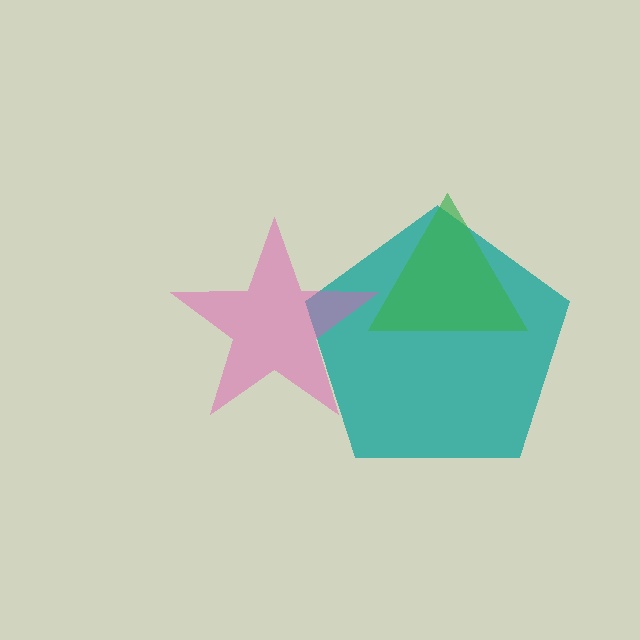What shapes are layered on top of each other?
The layered shapes are: a teal pentagon, a green triangle, a pink star.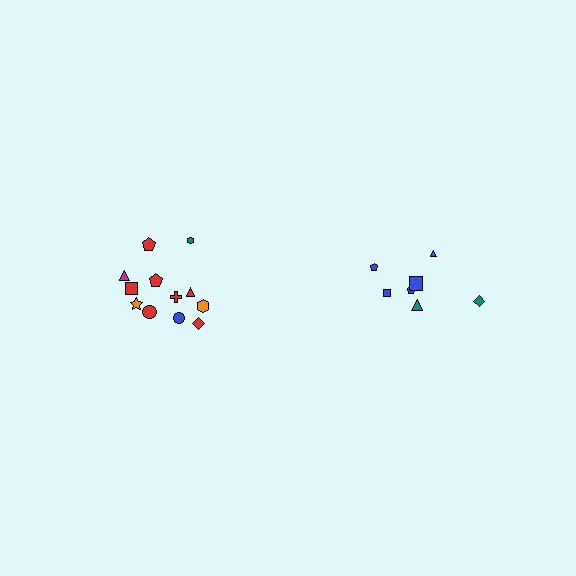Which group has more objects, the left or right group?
The left group.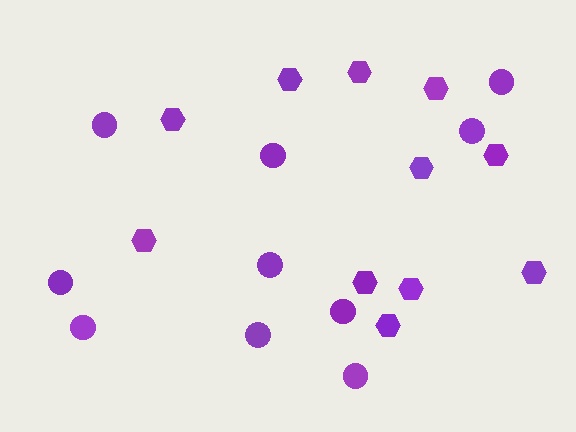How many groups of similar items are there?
There are 2 groups: one group of circles (10) and one group of hexagons (11).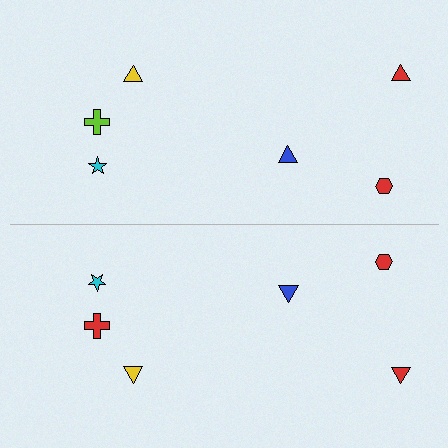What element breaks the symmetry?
The red cross on the bottom side breaks the symmetry — its mirror counterpart is lime.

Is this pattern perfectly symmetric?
No, the pattern is not perfectly symmetric. The red cross on the bottom side breaks the symmetry — its mirror counterpart is lime.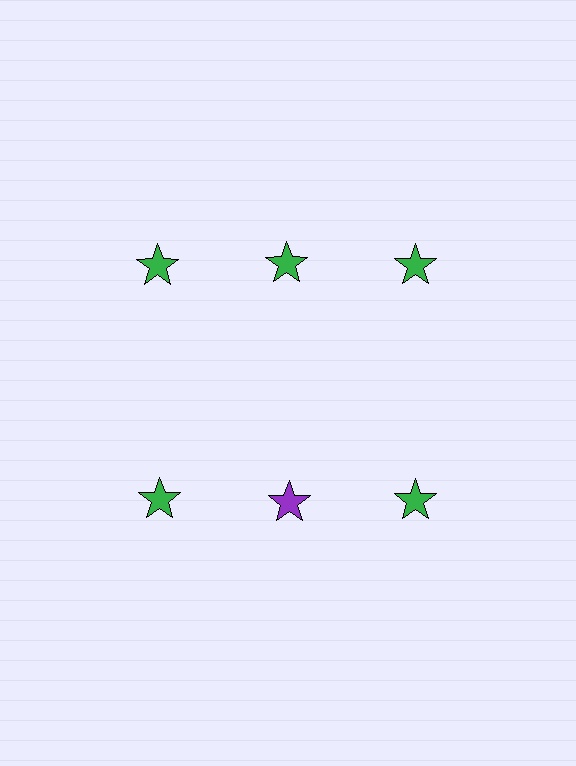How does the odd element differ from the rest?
It has a different color: purple instead of green.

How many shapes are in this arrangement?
There are 6 shapes arranged in a grid pattern.